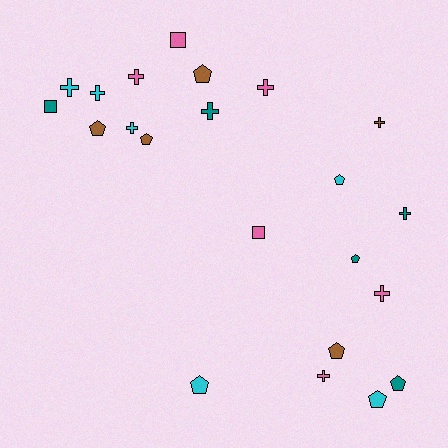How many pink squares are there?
There are 2 pink squares.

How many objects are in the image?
There are 22 objects.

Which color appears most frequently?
Cyan, with 6 objects.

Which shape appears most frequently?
Cross, with 10 objects.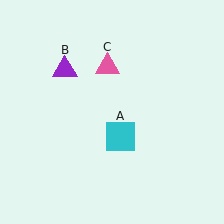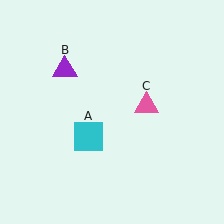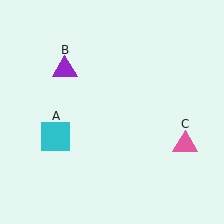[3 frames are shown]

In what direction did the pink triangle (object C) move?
The pink triangle (object C) moved down and to the right.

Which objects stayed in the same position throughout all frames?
Purple triangle (object B) remained stationary.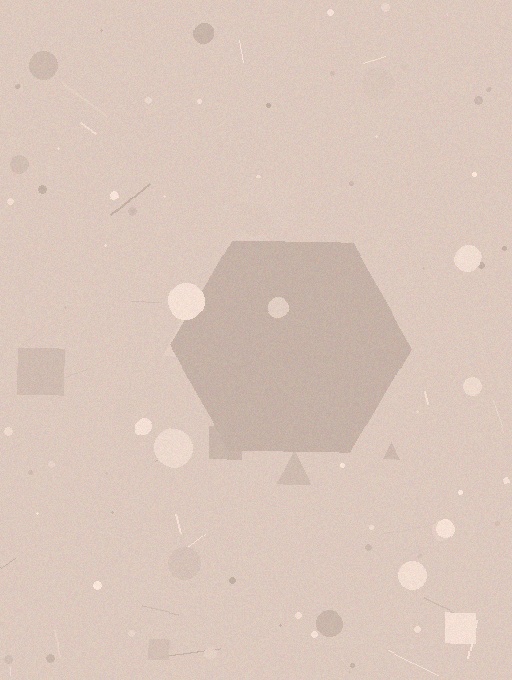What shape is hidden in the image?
A hexagon is hidden in the image.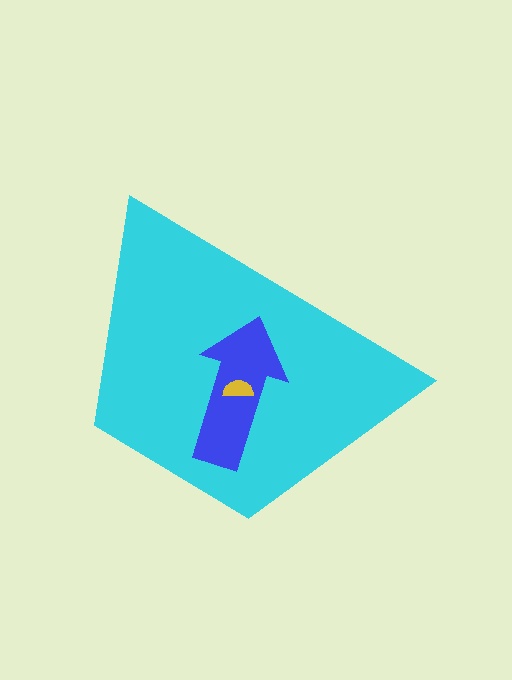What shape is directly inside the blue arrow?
The yellow semicircle.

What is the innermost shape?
The yellow semicircle.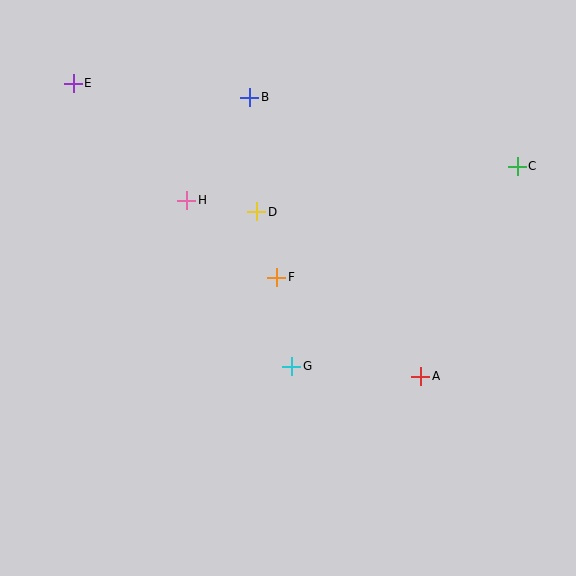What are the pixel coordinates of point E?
Point E is at (73, 83).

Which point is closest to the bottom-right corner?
Point A is closest to the bottom-right corner.